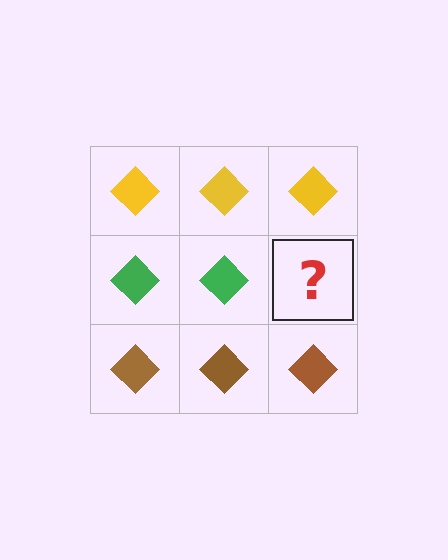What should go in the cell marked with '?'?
The missing cell should contain a green diamond.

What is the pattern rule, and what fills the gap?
The rule is that each row has a consistent color. The gap should be filled with a green diamond.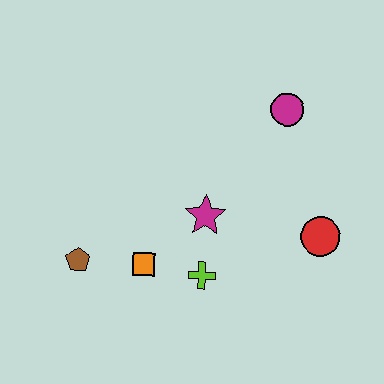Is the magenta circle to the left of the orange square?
No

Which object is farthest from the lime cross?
The magenta circle is farthest from the lime cross.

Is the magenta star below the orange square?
No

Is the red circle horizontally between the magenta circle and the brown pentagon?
No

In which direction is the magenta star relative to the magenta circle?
The magenta star is below the magenta circle.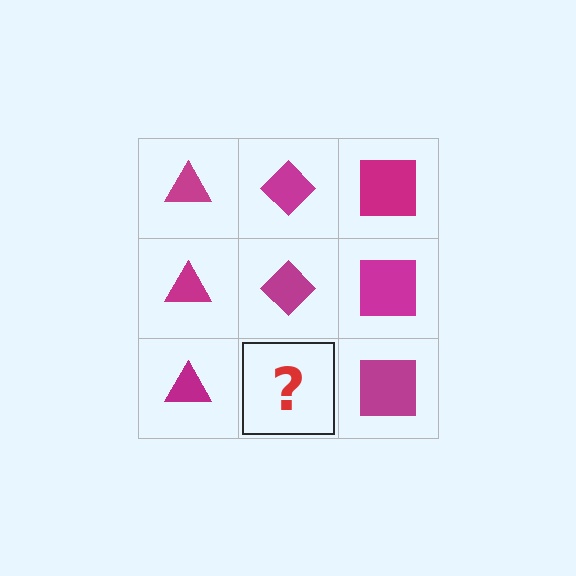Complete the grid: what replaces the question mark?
The question mark should be replaced with a magenta diamond.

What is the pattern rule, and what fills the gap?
The rule is that each column has a consistent shape. The gap should be filled with a magenta diamond.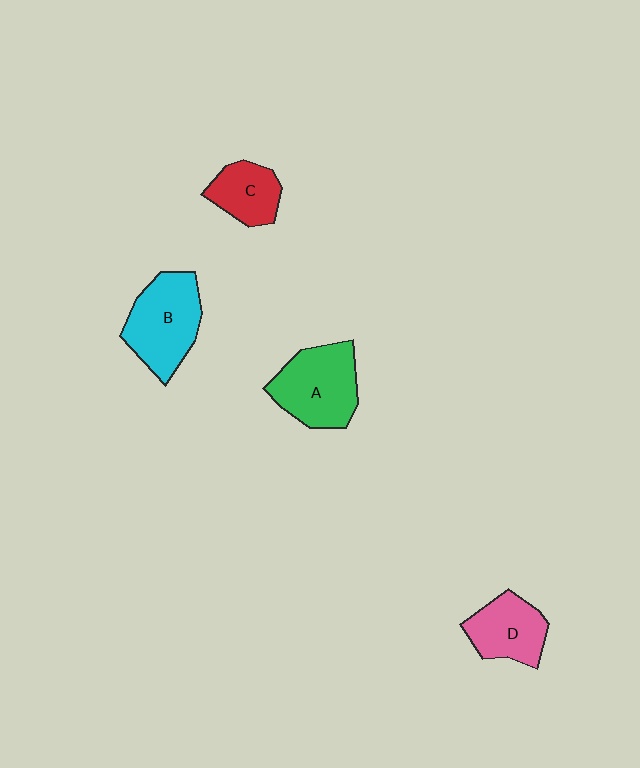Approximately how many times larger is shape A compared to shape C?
Approximately 1.6 times.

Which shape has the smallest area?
Shape C (red).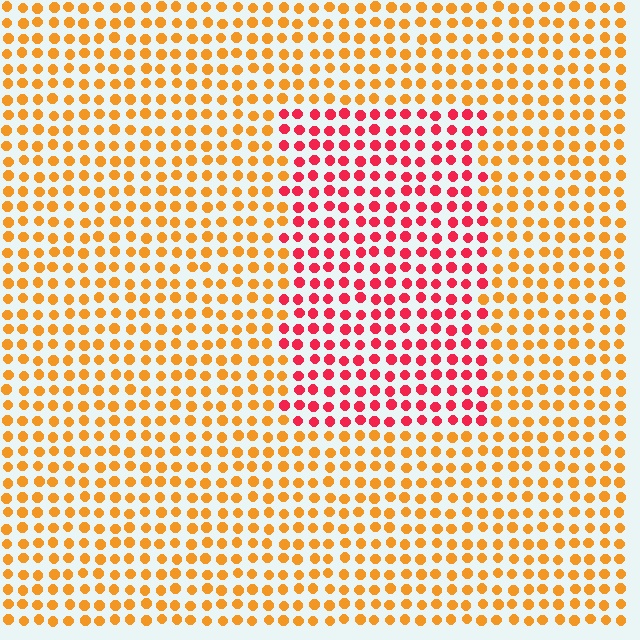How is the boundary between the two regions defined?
The boundary is defined purely by a slight shift in hue (about 45 degrees). Spacing, size, and orientation are identical on both sides.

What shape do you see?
I see a rectangle.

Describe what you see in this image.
The image is filled with small orange elements in a uniform arrangement. A rectangle-shaped region is visible where the elements are tinted to a slightly different hue, forming a subtle color boundary.